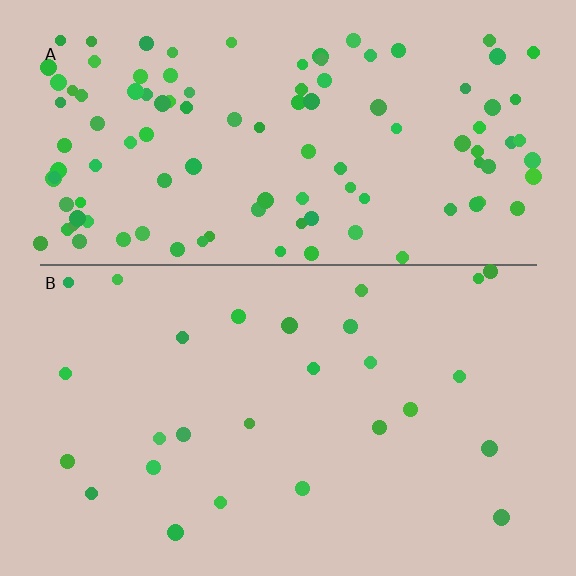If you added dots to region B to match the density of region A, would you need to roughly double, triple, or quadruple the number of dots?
Approximately quadruple.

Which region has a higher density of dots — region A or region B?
A (the top).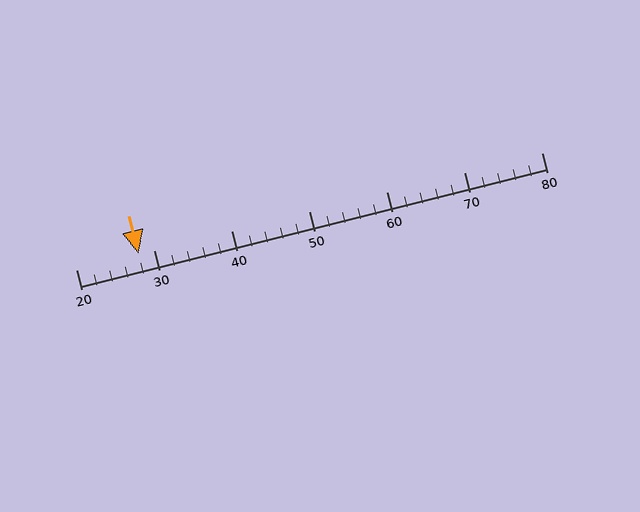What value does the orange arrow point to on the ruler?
The orange arrow points to approximately 28.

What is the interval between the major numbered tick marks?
The major tick marks are spaced 10 units apart.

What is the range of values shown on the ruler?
The ruler shows values from 20 to 80.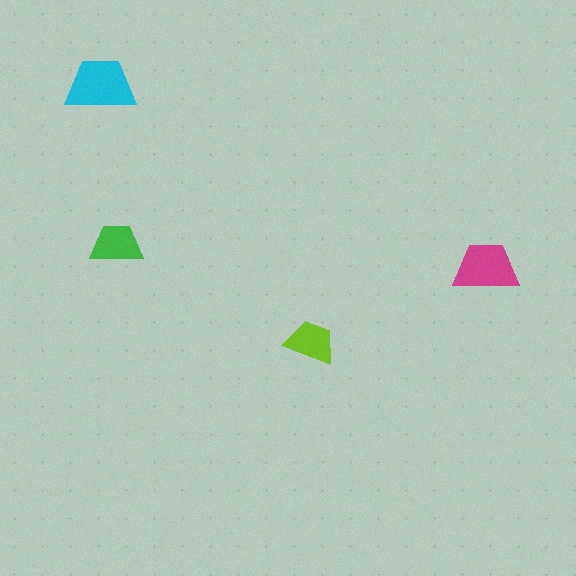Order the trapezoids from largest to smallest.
the cyan one, the magenta one, the green one, the lime one.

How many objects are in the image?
There are 4 objects in the image.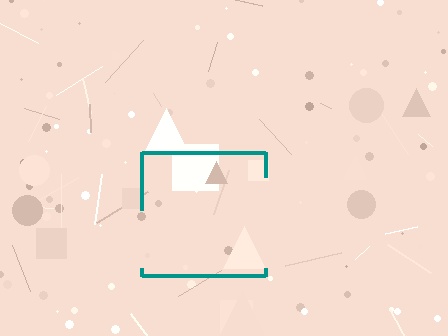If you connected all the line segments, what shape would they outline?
They would outline a square.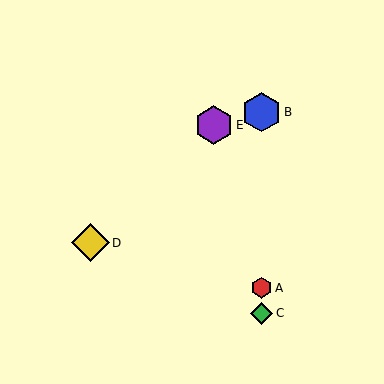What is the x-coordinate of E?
Object E is at x≈214.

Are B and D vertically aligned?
No, B is at x≈262 and D is at x≈90.